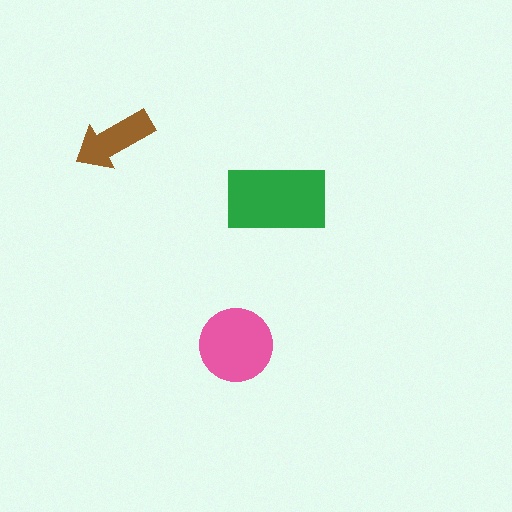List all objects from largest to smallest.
The green rectangle, the pink circle, the brown arrow.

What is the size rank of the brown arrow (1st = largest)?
3rd.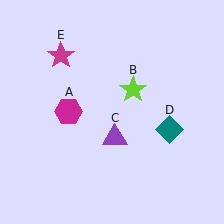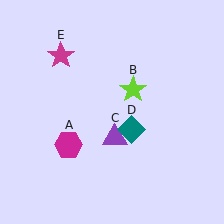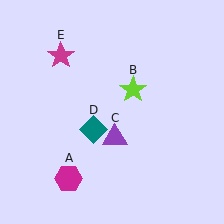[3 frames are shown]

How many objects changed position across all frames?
2 objects changed position: magenta hexagon (object A), teal diamond (object D).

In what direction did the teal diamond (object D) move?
The teal diamond (object D) moved left.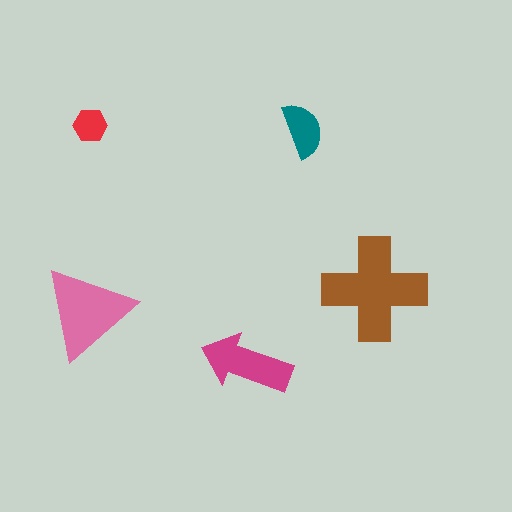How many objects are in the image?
There are 5 objects in the image.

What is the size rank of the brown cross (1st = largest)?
1st.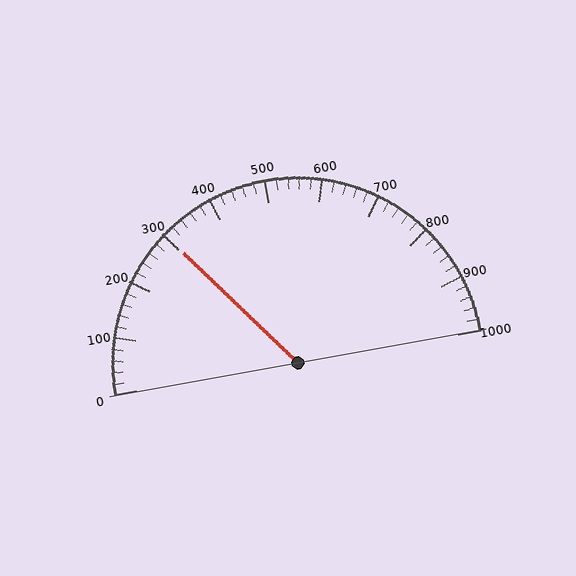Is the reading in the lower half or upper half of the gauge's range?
The reading is in the lower half of the range (0 to 1000).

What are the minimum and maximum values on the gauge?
The gauge ranges from 0 to 1000.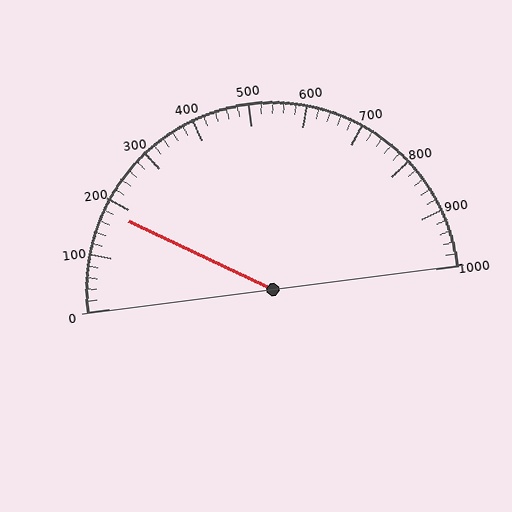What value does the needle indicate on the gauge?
The needle indicates approximately 180.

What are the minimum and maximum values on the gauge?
The gauge ranges from 0 to 1000.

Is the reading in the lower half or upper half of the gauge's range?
The reading is in the lower half of the range (0 to 1000).